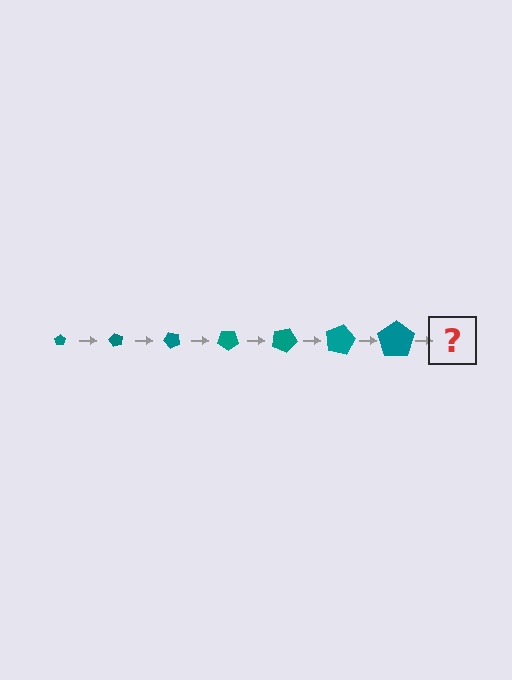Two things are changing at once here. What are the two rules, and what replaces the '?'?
The two rules are that the pentagon grows larger each step and it rotates 60 degrees each step. The '?' should be a pentagon, larger than the previous one and rotated 420 degrees from the start.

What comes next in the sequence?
The next element should be a pentagon, larger than the previous one and rotated 420 degrees from the start.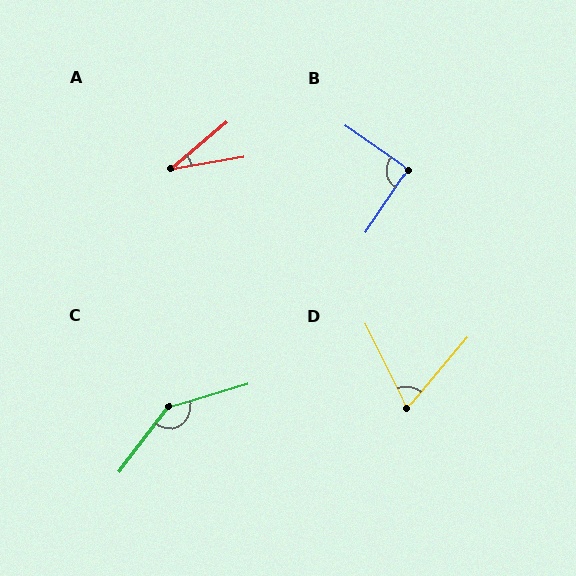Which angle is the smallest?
A, at approximately 31 degrees.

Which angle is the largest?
C, at approximately 144 degrees.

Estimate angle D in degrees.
Approximately 67 degrees.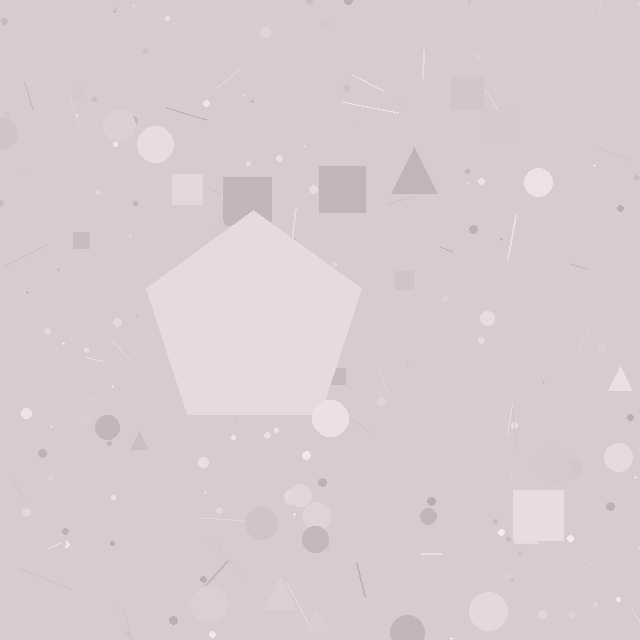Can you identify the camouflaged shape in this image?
The camouflaged shape is a pentagon.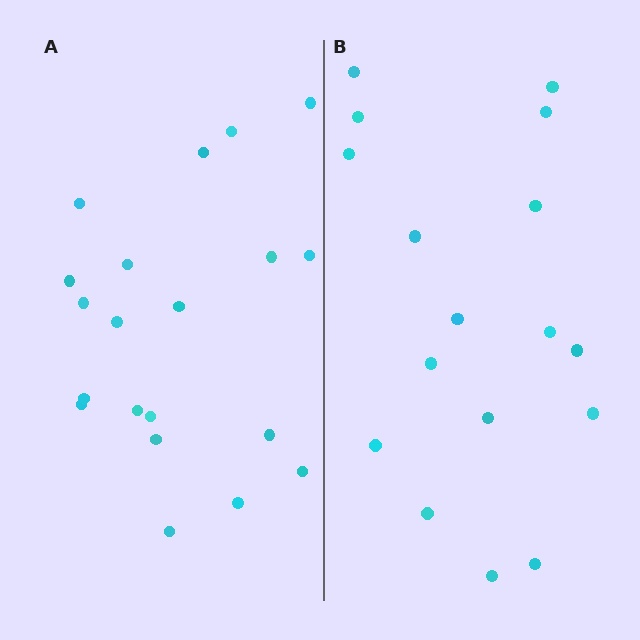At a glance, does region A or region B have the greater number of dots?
Region A (the left region) has more dots.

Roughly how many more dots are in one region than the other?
Region A has just a few more — roughly 2 or 3 more dots than region B.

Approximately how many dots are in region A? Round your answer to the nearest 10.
About 20 dots.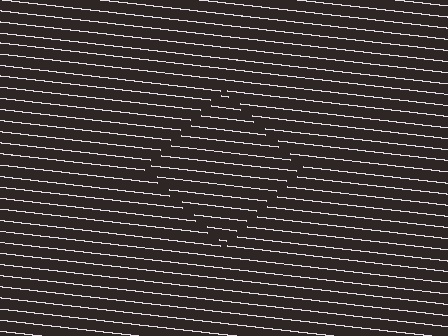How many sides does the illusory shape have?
4 sides — the line-ends trace a square.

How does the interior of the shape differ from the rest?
The interior of the shape contains the same grating, shifted by half a period — the contour is defined by the phase discontinuity where line-ends from the inner and outer gratings abut.